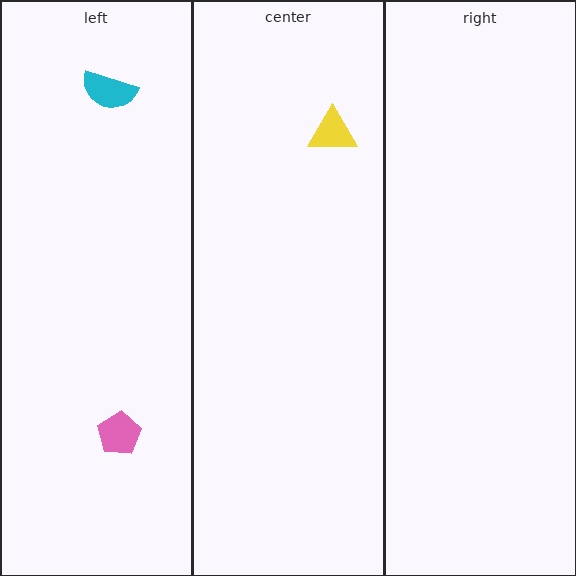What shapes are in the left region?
The pink pentagon, the cyan semicircle.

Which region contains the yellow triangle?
The center region.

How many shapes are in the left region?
2.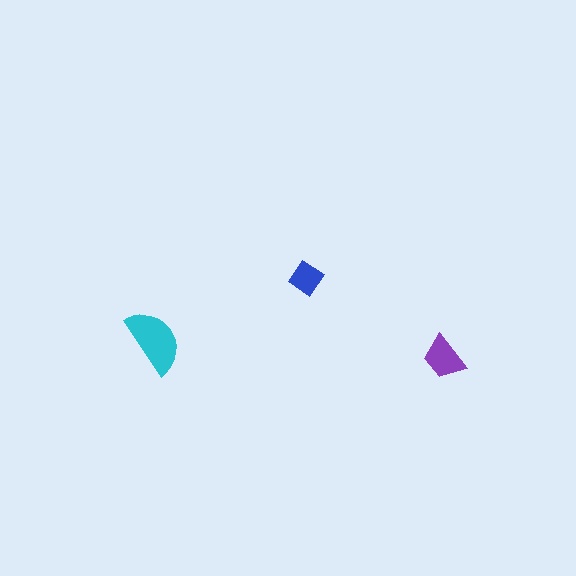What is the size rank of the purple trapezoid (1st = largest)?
2nd.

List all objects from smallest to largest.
The blue diamond, the purple trapezoid, the cyan semicircle.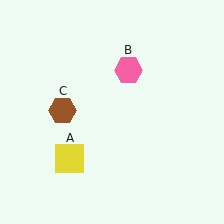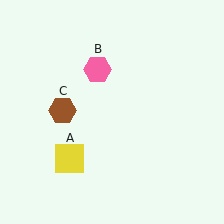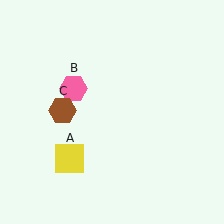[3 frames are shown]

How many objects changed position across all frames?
1 object changed position: pink hexagon (object B).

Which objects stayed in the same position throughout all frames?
Yellow square (object A) and brown hexagon (object C) remained stationary.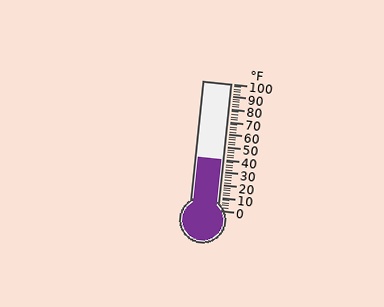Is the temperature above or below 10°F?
The temperature is above 10°F.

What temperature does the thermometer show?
The thermometer shows approximately 40°F.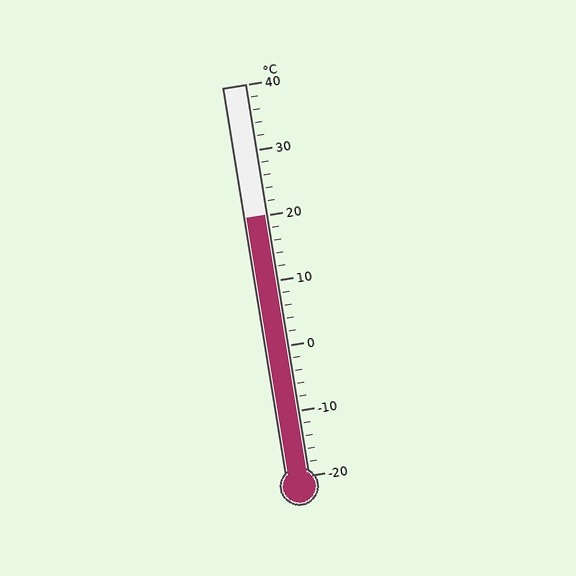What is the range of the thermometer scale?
The thermometer scale ranges from -20°C to 40°C.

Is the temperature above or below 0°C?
The temperature is above 0°C.